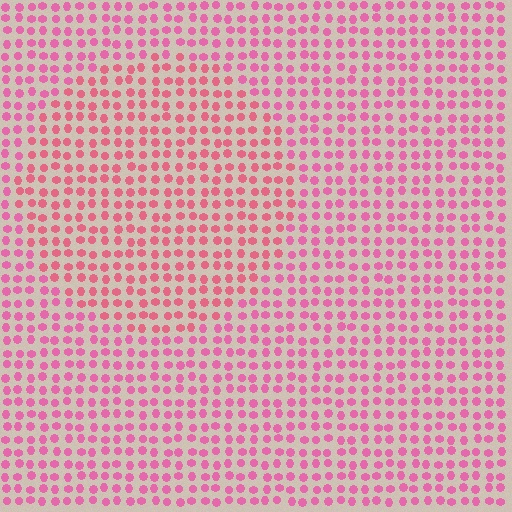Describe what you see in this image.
The image is filled with small pink elements in a uniform arrangement. A circle-shaped region is visible where the elements are tinted to a slightly different hue, forming a subtle color boundary.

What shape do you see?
I see a circle.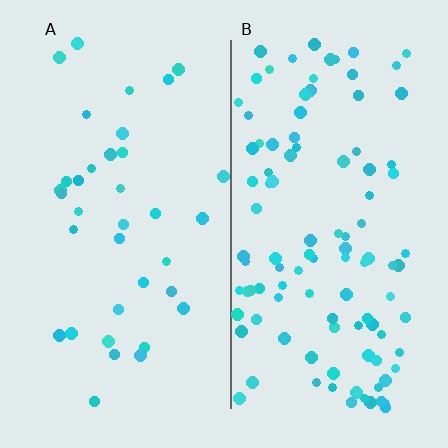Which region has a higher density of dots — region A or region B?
B (the right).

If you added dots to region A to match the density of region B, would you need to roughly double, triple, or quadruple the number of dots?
Approximately triple.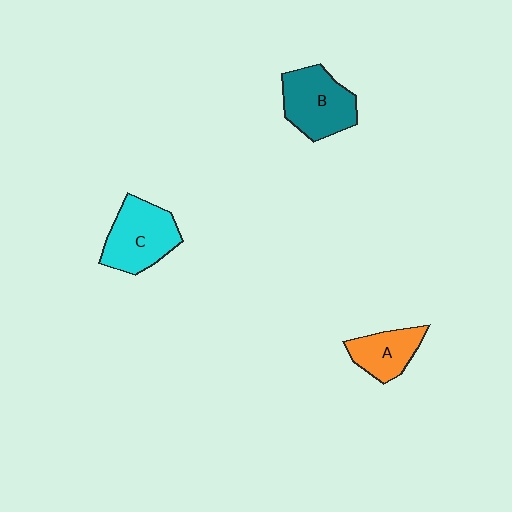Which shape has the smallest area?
Shape A (orange).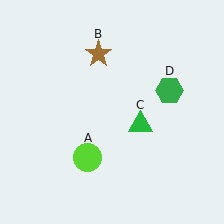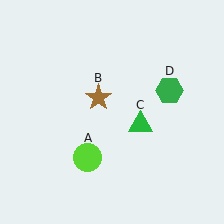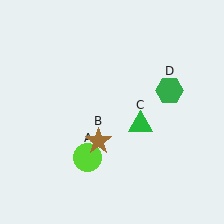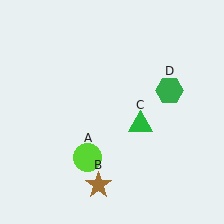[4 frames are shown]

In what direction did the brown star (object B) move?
The brown star (object B) moved down.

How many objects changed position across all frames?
1 object changed position: brown star (object B).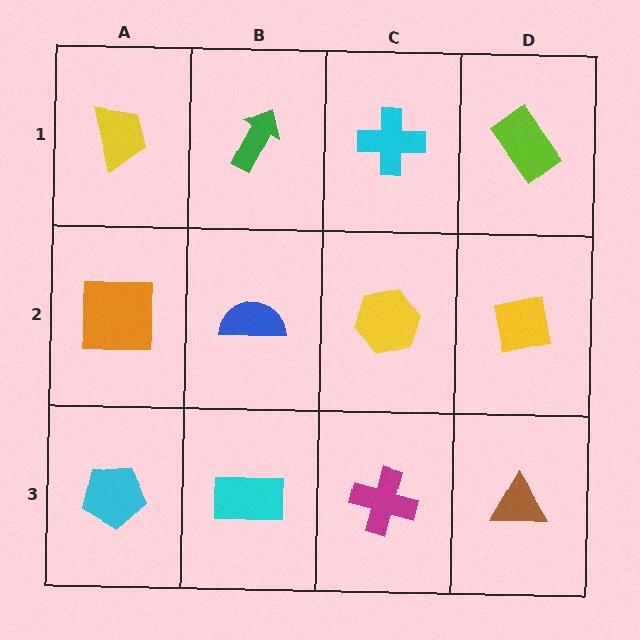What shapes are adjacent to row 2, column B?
A green arrow (row 1, column B), a cyan rectangle (row 3, column B), an orange square (row 2, column A), a yellow hexagon (row 2, column C).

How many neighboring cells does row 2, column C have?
4.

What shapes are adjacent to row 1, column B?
A blue semicircle (row 2, column B), a yellow trapezoid (row 1, column A), a cyan cross (row 1, column C).